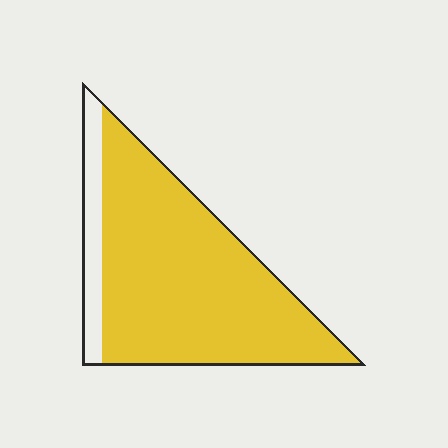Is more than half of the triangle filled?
Yes.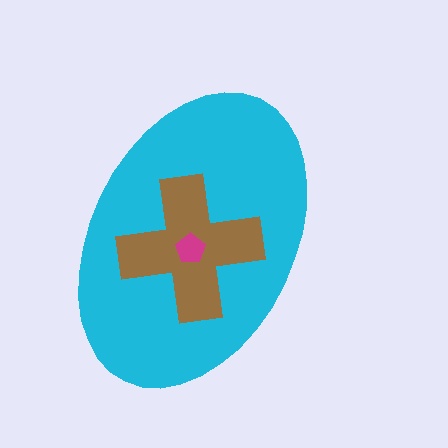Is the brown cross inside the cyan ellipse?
Yes.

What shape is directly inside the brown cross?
The magenta pentagon.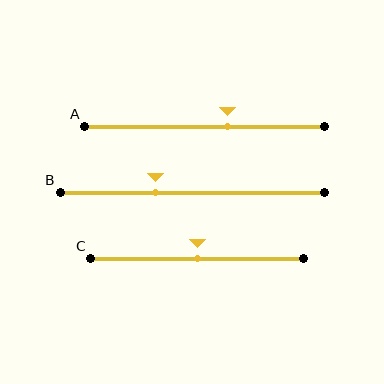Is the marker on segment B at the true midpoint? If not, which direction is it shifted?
No, the marker on segment B is shifted to the left by about 14% of the segment length.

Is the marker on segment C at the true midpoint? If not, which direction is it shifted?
Yes, the marker on segment C is at the true midpoint.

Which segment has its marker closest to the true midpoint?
Segment C has its marker closest to the true midpoint.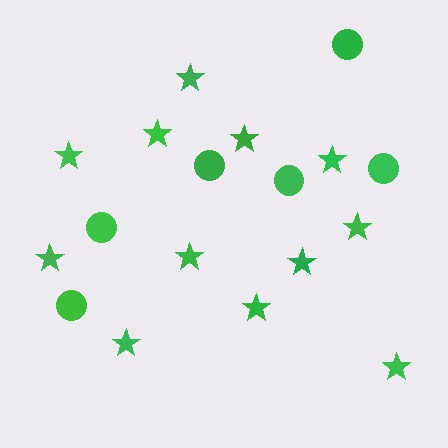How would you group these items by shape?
There are 2 groups: one group of circles (6) and one group of stars (12).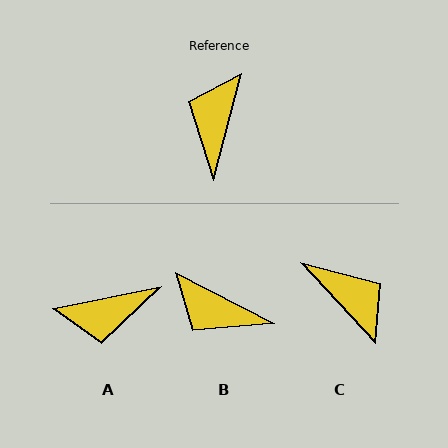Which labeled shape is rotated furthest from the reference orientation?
C, about 123 degrees away.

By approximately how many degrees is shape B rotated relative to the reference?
Approximately 77 degrees counter-clockwise.